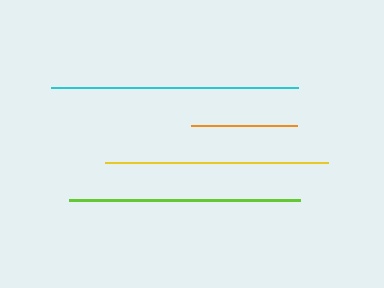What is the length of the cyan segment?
The cyan segment is approximately 248 pixels long.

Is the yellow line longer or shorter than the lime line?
The lime line is longer than the yellow line.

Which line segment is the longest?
The cyan line is the longest at approximately 248 pixels.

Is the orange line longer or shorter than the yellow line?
The yellow line is longer than the orange line.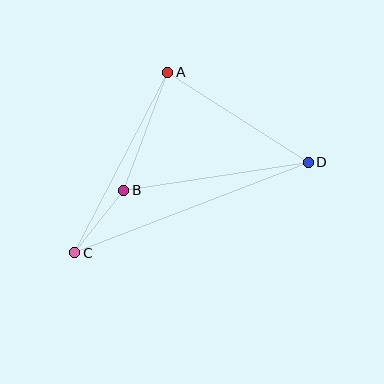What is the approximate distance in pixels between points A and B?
The distance between A and B is approximately 126 pixels.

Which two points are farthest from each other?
Points C and D are farthest from each other.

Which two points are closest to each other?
Points B and C are closest to each other.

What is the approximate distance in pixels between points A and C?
The distance between A and C is approximately 203 pixels.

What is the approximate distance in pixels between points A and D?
The distance between A and D is approximately 167 pixels.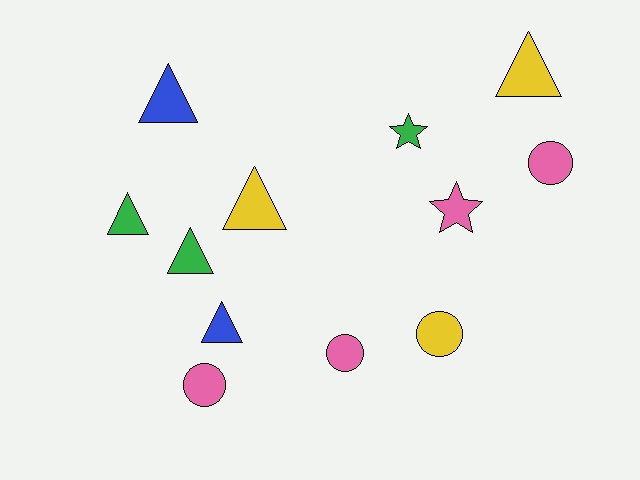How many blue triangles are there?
There are 2 blue triangles.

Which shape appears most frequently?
Triangle, with 6 objects.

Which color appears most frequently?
Pink, with 4 objects.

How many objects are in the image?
There are 12 objects.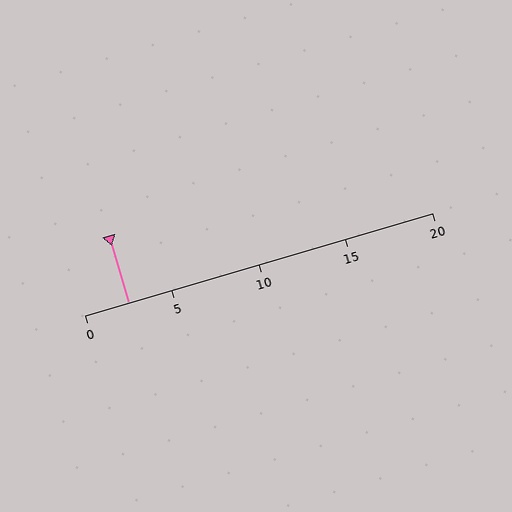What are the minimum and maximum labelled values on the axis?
The axis runs from 0 to 20.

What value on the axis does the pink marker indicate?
The marker indicates approximately 2.5.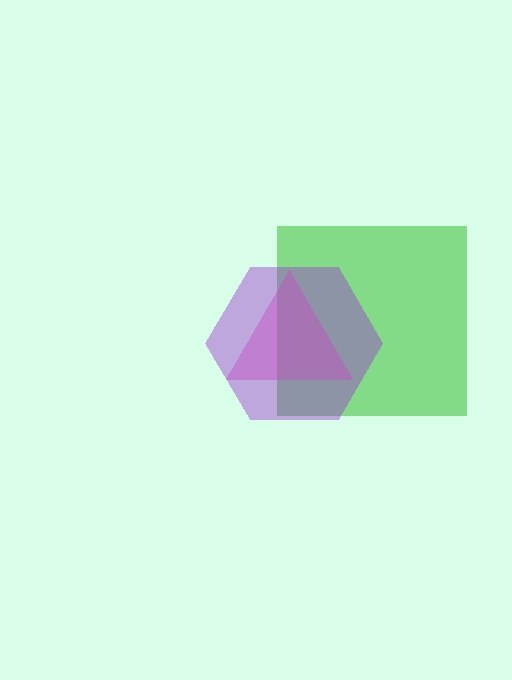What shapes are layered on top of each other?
The layered shapes are: a green square, a pink triangle, a purple hexagon.